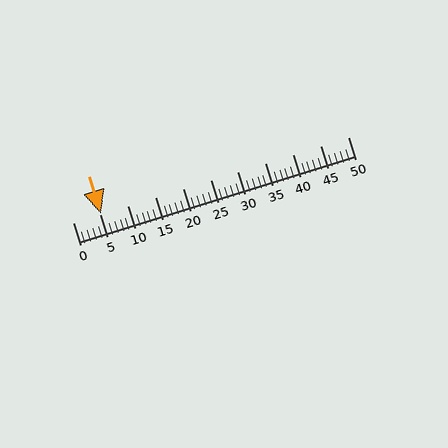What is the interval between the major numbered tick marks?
The major tick marks are spaced 5 units apart.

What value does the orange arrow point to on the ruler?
The orange arrow points to approximately 5.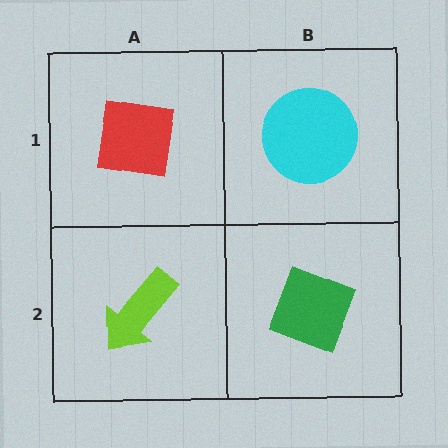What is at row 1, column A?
A red square.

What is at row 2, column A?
A lime arrow.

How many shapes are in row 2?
2 shapes.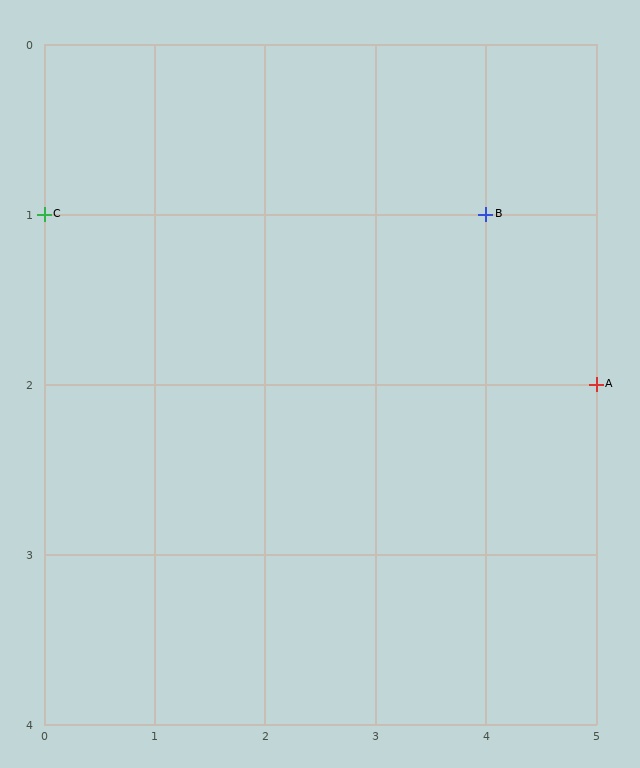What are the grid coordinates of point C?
Point C is at grid coordinates (0, 1).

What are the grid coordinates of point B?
Point B is at grid coordinates (4, 1).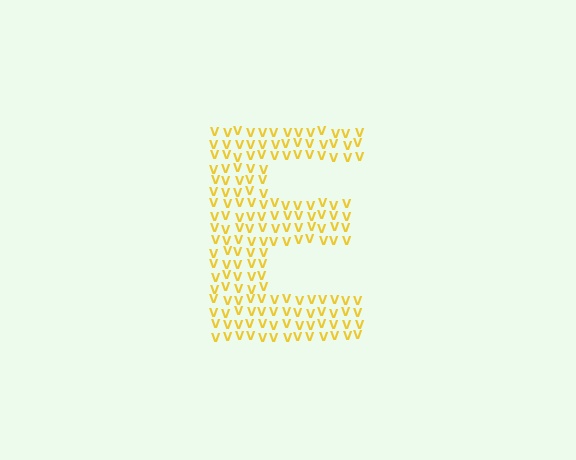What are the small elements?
The small elements are letter V's.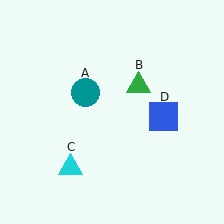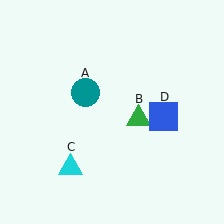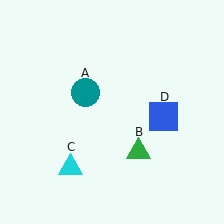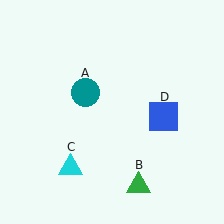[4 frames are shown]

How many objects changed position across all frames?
1 object changed position: green triangle (object B).